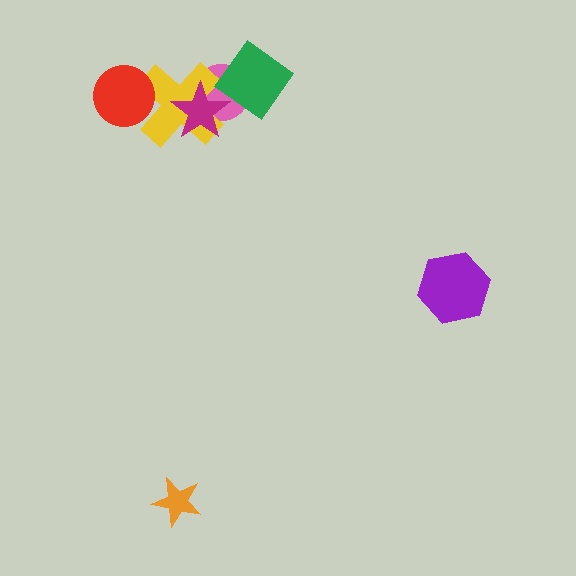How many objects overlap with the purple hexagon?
0 objects overlap with the purple hexagon.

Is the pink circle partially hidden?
Yes, it is partially covered by another shape.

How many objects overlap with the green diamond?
2 objects overlap with the green diamond.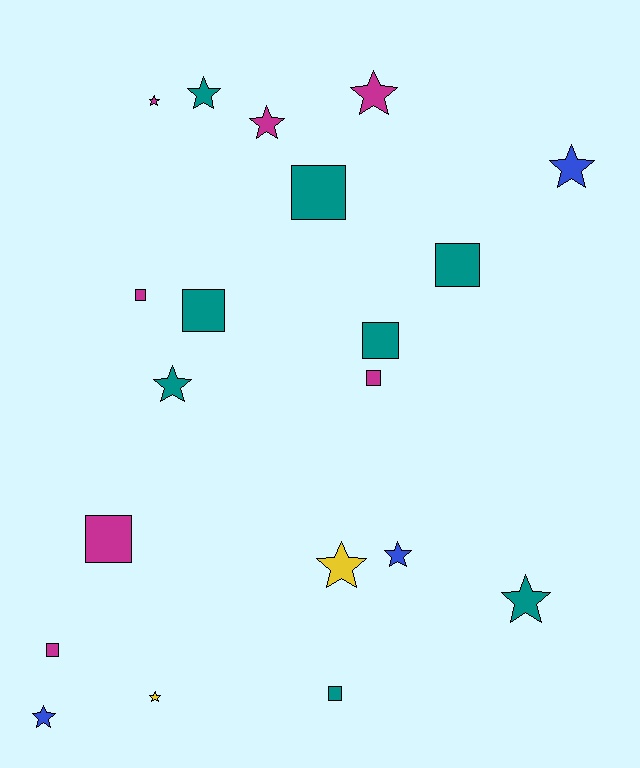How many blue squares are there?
There are no blue squares.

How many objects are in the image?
There are 20 objects.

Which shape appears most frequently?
Star, with 11 objects.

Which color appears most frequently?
Teal, with 8 objects.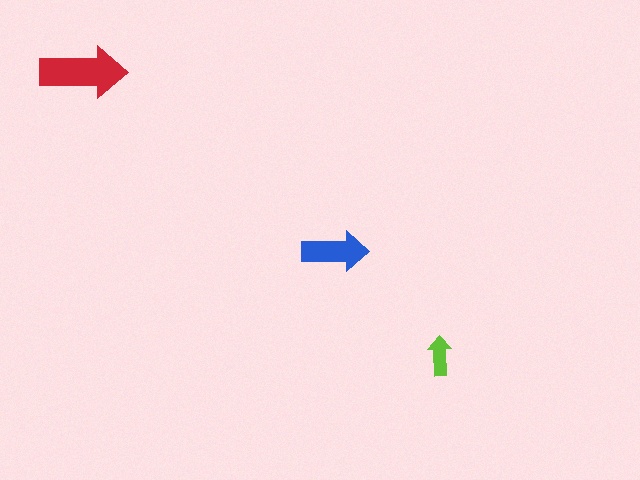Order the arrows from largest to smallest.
the red one, the blue one, the lime one.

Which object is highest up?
The red arrow is topmost.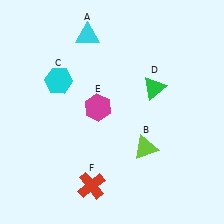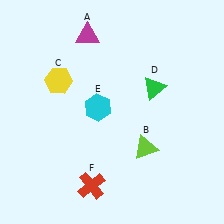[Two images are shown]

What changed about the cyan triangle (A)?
In Image 1, A is cyan. In Image 2, it changed to magenta.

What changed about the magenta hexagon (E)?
In Image 1, E is magenta. In Image 2, it changed to cyan.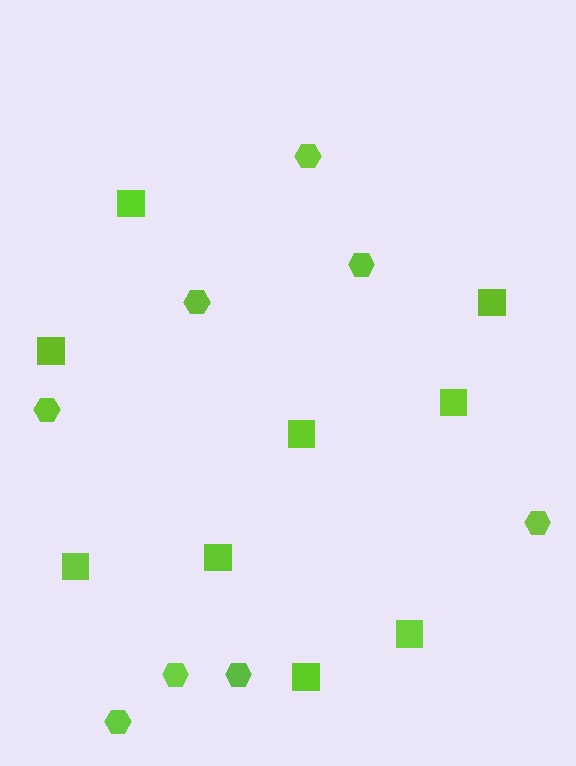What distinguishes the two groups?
There are 2 groups: one group of hexagons (8) and one group of squares (9).